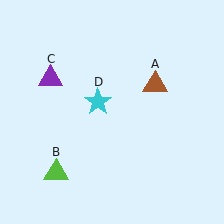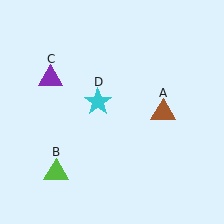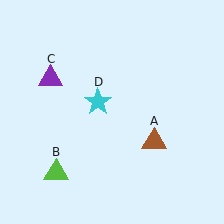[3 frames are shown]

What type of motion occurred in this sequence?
The brown triangle (object A) rotated clockwise around the center of the scene.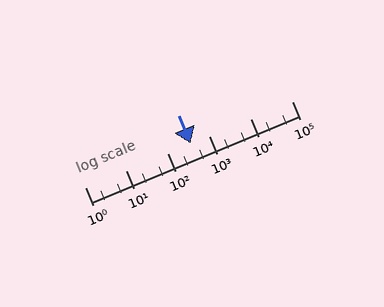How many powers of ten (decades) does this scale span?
The scale spans 5 decades, from 1 to 100000.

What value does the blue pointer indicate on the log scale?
The pointer indicates approximately 360.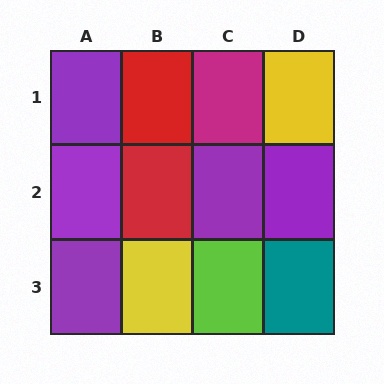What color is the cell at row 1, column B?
Red.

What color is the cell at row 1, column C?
Magenta.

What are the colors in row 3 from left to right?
Purple, yellow, lime, teal.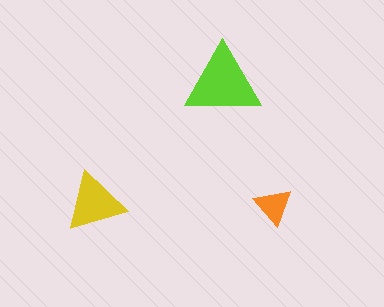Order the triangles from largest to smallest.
the lime one, the yellow one, the orange one.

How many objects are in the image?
There are 3 objects in the image.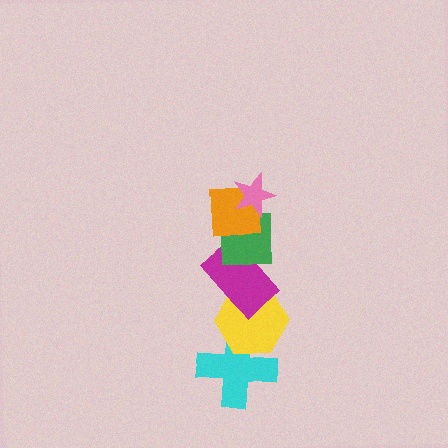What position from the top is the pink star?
The pink star is 1st from the top.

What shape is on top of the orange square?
The pink star is on top of the orange square.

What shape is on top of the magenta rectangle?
The green square is on top of the magenta rectangle.